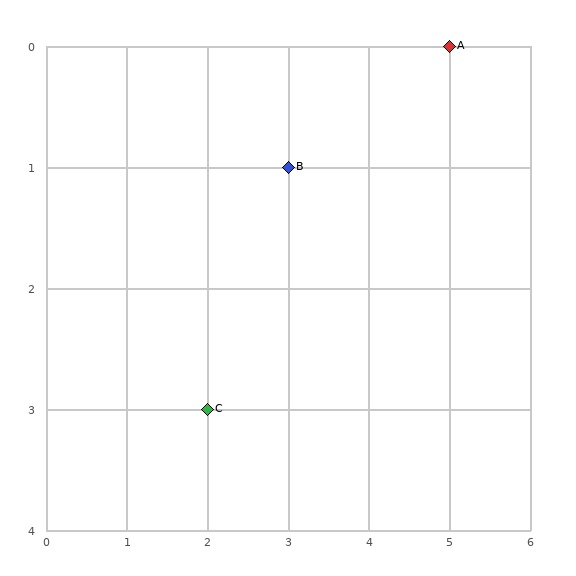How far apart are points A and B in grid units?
Points A and B are 2 columns and 1 row apart (about 2.2 grid units diagonally).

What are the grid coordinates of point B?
Point B is at grid coordinates (3, 1).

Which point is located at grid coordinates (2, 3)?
Point C is at (2, 3).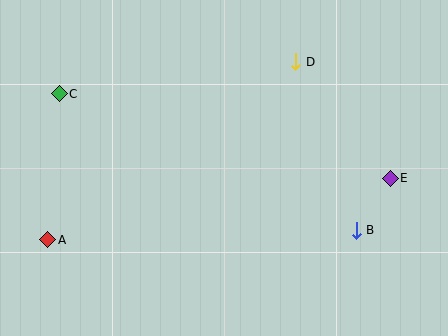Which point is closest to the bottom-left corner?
Point A is closest to the bottom-left corner.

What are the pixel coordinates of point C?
Point C is at (59, 94).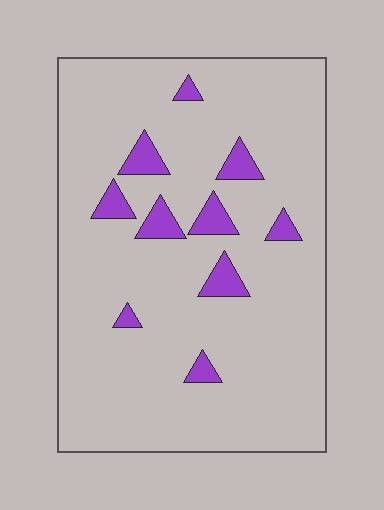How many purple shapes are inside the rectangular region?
10.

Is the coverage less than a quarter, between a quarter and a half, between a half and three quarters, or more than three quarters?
Less than a quarter.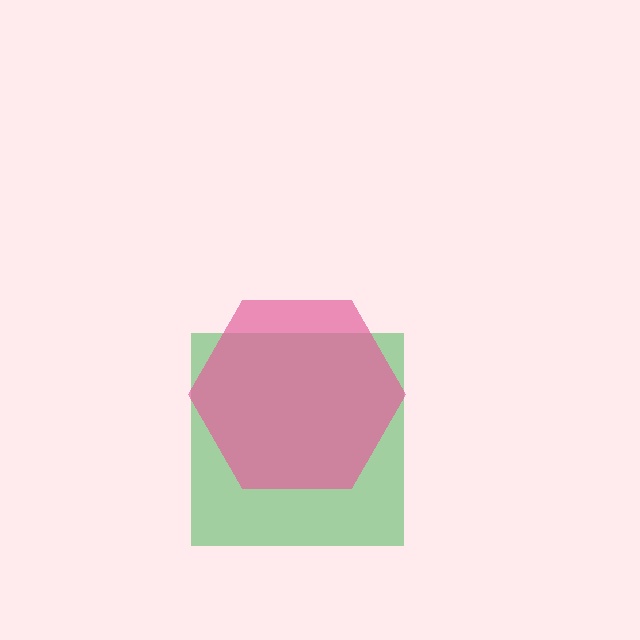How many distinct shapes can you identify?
There are 2 distinct shapes: a green square, a pink hexagon.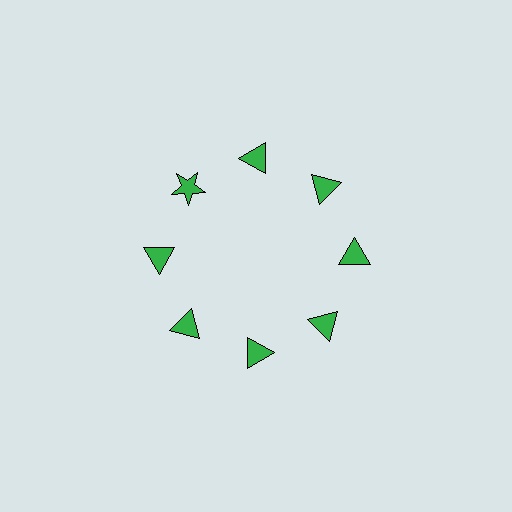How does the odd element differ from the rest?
It has a different shape: star instead of triangle.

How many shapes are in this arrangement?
There are 8 shapes arranged in a ring pattern.